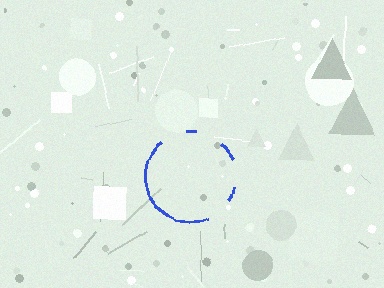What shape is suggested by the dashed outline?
The dashed outline suggests a circle.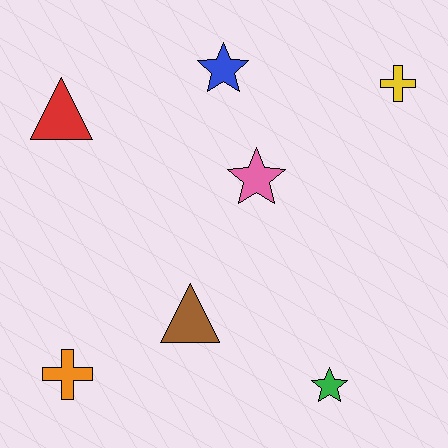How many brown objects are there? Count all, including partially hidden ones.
There is 1 brown object.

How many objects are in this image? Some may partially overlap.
There are 7 objects.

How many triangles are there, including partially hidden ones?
There are 2 triangles.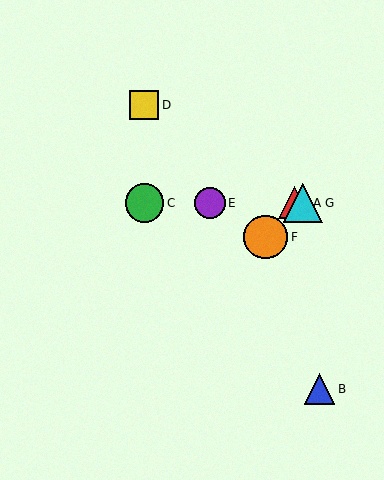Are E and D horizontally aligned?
No, E is at y≈203 and D is at y≈105.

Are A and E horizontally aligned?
Yes, both are at y≈203.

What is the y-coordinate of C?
Object C is at y≈203.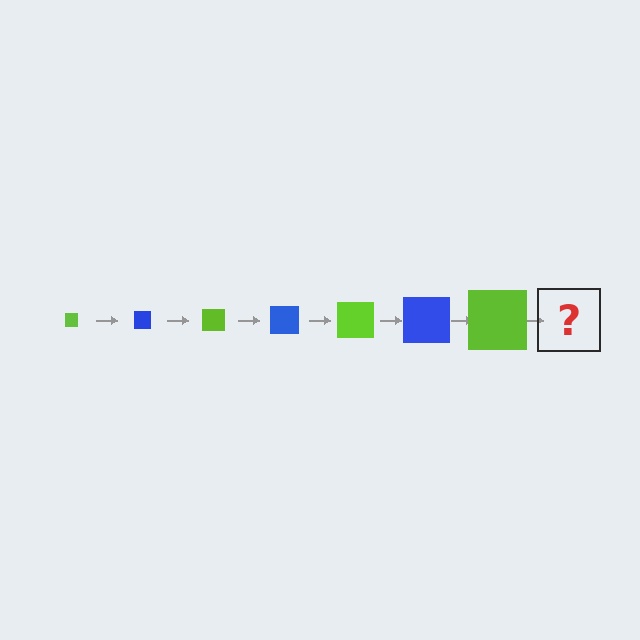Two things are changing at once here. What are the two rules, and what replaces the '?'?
The two rules are that the square grows larger each step and the color cycles through lime and blue. The '?' should be a blue square, larger than the previous one.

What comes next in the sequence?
The next element should be a blue square, larger than the previous one.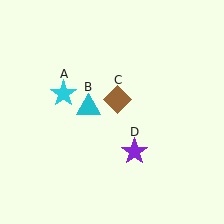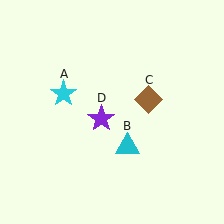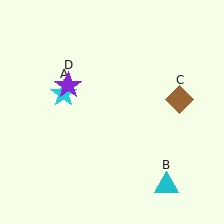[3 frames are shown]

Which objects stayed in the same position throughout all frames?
Cyan star (object A) remained stationary.